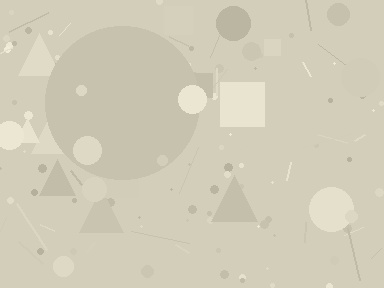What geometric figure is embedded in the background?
A circle is embedded in the background.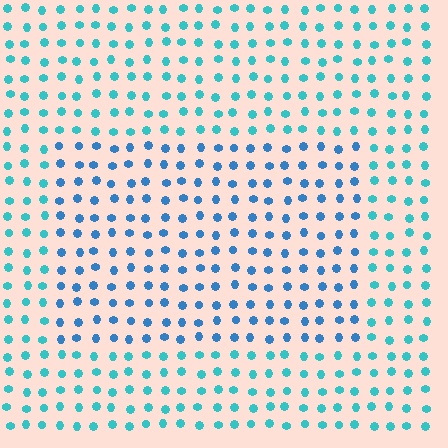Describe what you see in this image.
The image is filled with small cyan elements in a uniform arrangement. A rectangle-shaped region is visible where the elements are tinted to a slightly different hue, forming a subtle color boundary.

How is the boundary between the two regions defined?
The boundary is defined purely by a slight shift in hue (about 28 degrees). Spacing, size, and orientation are identical on both sides.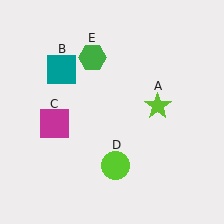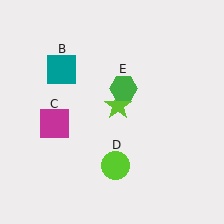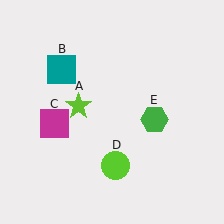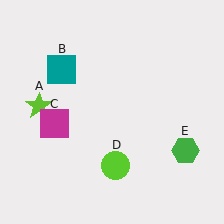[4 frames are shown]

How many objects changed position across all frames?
2 objects changed position: lime star (object A), green hexagon (object E).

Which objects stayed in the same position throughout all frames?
Teal square (object B) and magenta square (object C) and lime circle (object D) remained stationary.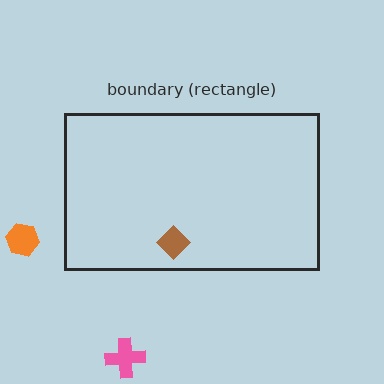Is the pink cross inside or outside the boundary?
Outside.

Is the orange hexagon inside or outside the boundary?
Outside.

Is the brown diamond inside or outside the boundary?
Inside.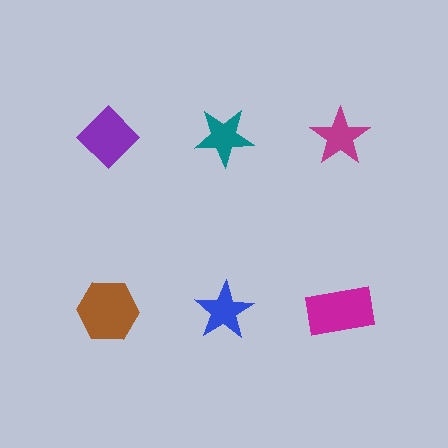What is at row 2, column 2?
A blue star.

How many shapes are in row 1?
3 shapes.